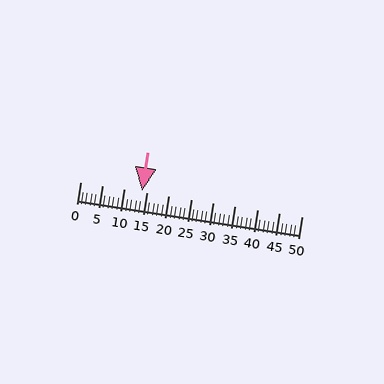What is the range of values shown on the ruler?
The ruler shows values from 0 to 50.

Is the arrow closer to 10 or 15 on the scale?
The arrow is closer to 15.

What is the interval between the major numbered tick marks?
The major tick marks are spaced 5 units apart.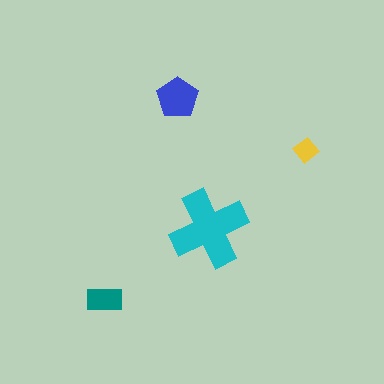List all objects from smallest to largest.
The yellow diamond, the teal rectangle, the blue pentagon, the cyan cross.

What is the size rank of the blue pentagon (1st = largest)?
2nd.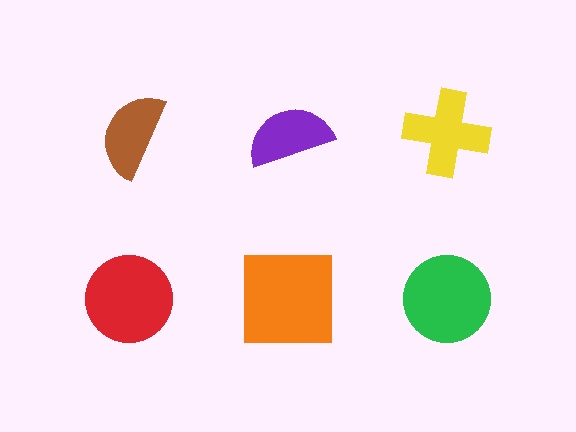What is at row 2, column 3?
A green circle.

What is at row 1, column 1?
A brown semicircle.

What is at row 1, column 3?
A yellow cross.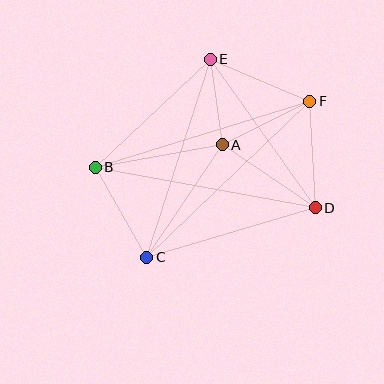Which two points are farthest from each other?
Points C and F are farthest from each other.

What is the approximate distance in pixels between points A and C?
The distance between A and C is approximately 135 pixels.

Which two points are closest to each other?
Points A and E are closest to each other.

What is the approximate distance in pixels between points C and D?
The distance between C and D is approximately 176 pixels.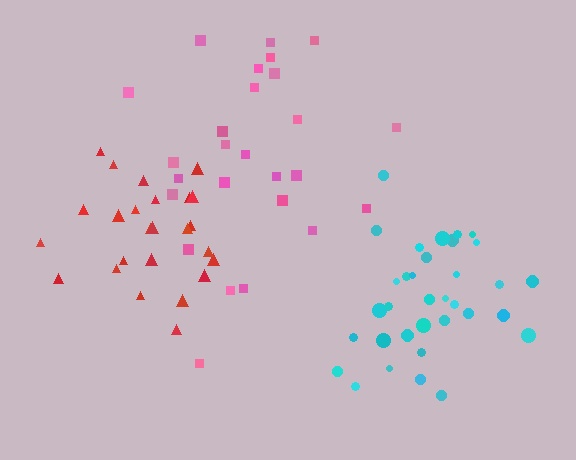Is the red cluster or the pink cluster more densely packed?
Red.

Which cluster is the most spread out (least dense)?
Pink.